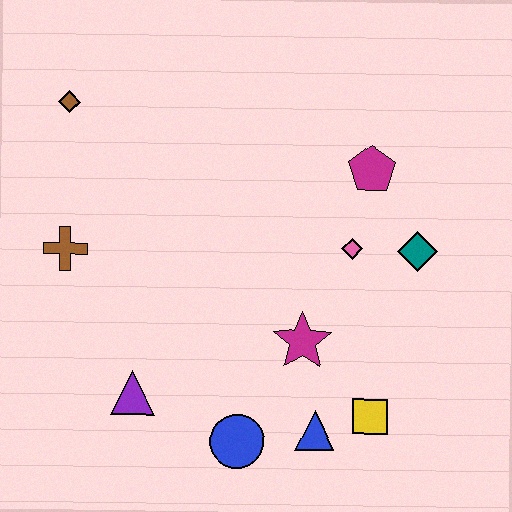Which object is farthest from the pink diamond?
The brown diamond is farthest from the pink diamond.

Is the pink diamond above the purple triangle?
Yes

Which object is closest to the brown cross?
The brown diamond is closest to the brown cross.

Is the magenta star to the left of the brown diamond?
No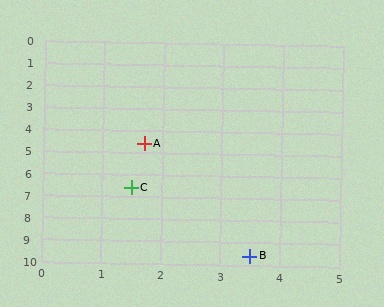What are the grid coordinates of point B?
Point B is at approximately (3.5, 9.6).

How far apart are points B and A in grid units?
Points B and A are about 5.3 grid units apart.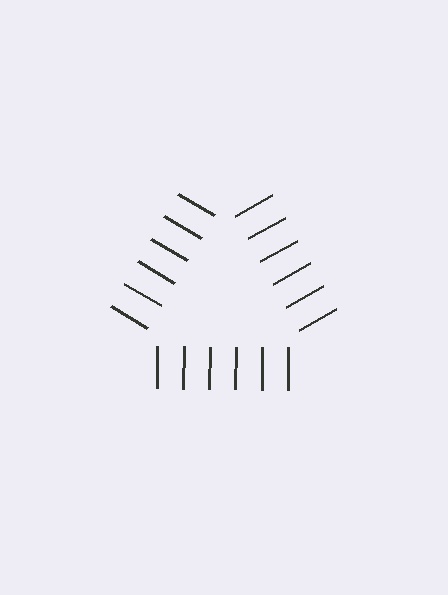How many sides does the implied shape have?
3 sides — the line-ends trace a triangle.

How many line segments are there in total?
18 — 6 along each of the 3 edges.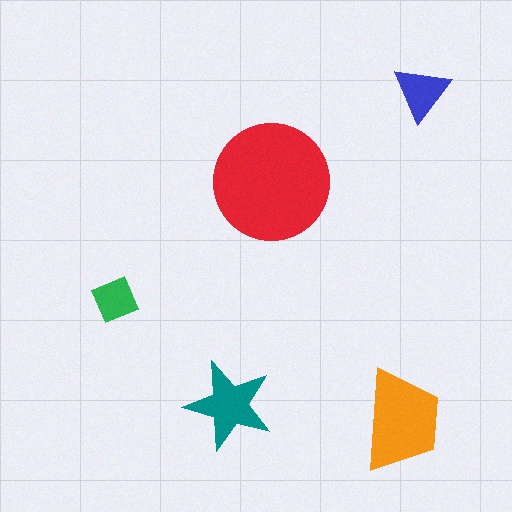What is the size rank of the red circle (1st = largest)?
1st.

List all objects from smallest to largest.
The green square, the blue triangle, the teal star, the orange trapezoid, the red circle.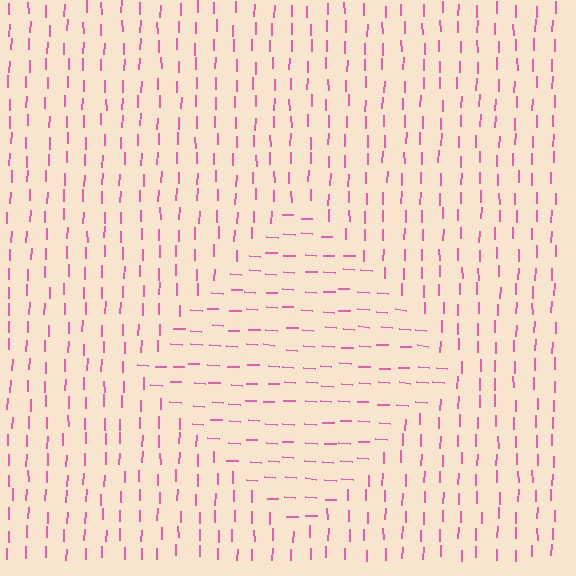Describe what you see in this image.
The image is filled with small pink line segments. A diamond region in the image has lines oriented differently from the surrounding lines, creating a visible texture boundary.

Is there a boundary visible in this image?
Yes, there is a texture boundary formed by a change in line orientation.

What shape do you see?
I see a diamond.